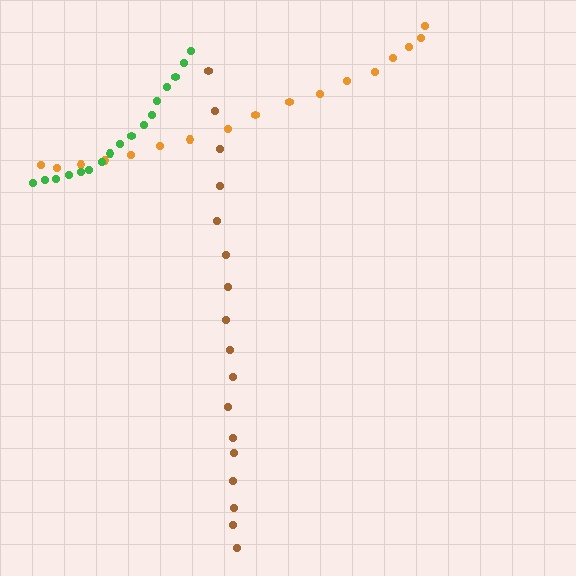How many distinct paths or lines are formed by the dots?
There are 3 distinct paths.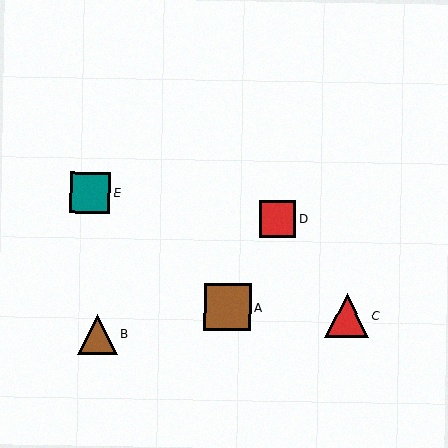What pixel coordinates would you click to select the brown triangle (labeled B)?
Click at (97, 334) to select the brown triangle B.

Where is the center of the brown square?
The center of the brown square is at (228, 307).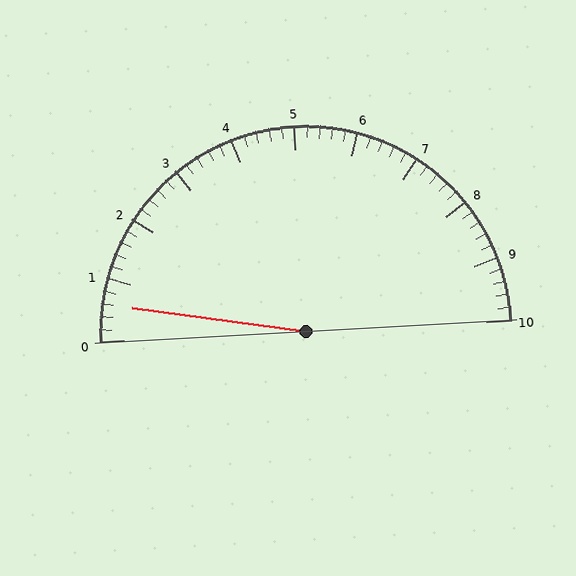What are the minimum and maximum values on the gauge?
The gauge ranges from 0 to 10.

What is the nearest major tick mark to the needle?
The nearest major tick mark is 1.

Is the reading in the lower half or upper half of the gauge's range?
The reading is in the lower half of the range (0 to 10).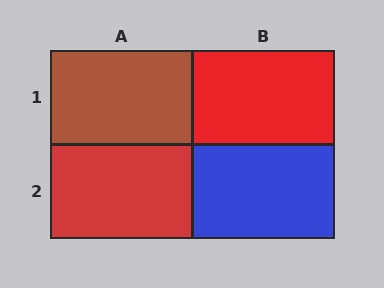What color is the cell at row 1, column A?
Brown.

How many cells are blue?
1 cell is blue.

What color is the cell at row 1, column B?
Red.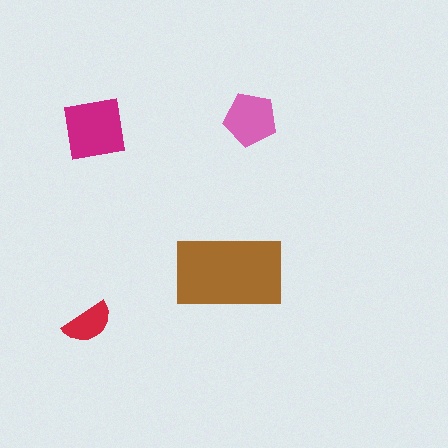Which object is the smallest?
The red semicircle.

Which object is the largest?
The brown rectangle.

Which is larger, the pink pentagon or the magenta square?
The magenta square.